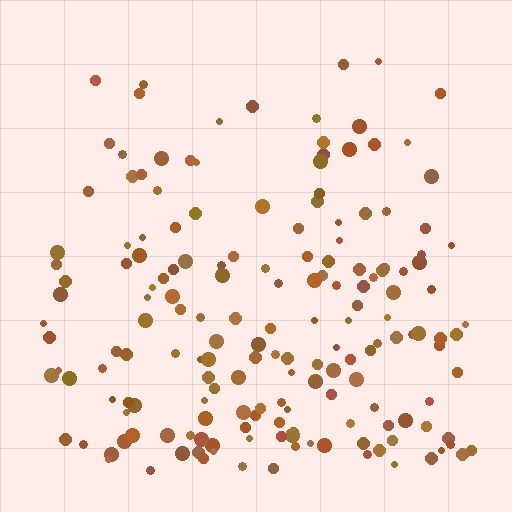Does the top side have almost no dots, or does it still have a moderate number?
Still a moderate number, just noticeably fewer than the bottom.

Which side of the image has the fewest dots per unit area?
The top.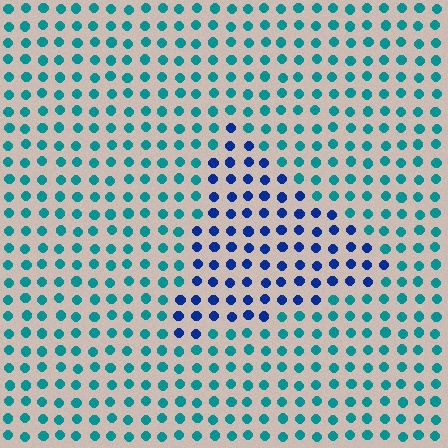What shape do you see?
I see a triangle.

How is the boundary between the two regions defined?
The boundary is defined purely by a slight shift in hue (about 45 degrees). Spacing, size, and orientation are identical on both sides.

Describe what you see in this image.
The image is filled with small teal elements in a uniform arrangement. A triangle-shaped region is visible where the elements are tinted to a slightly different hue, forming a subtle color boundary.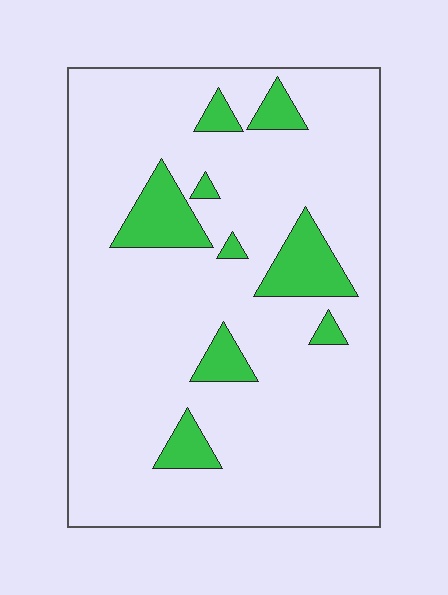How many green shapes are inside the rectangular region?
9.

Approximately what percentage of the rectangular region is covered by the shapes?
Approximately 15%.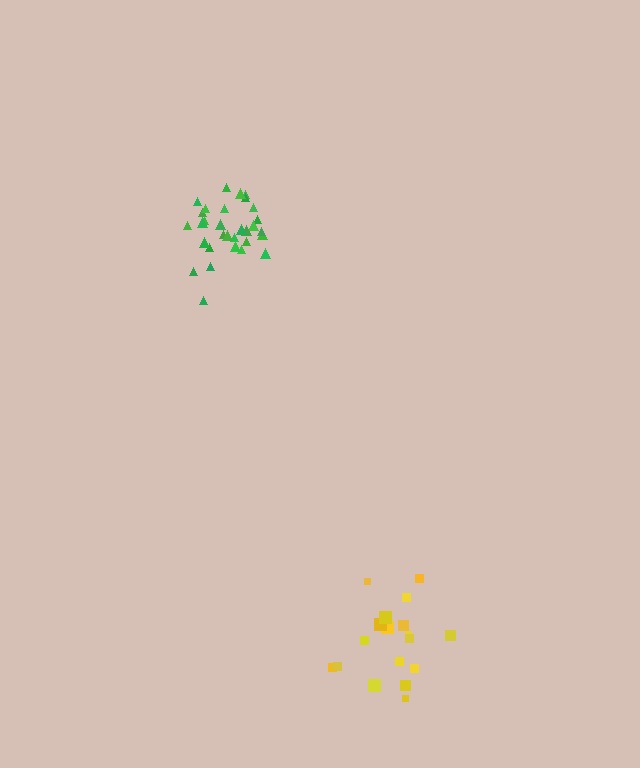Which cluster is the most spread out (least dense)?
Yellow.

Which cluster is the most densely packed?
Green.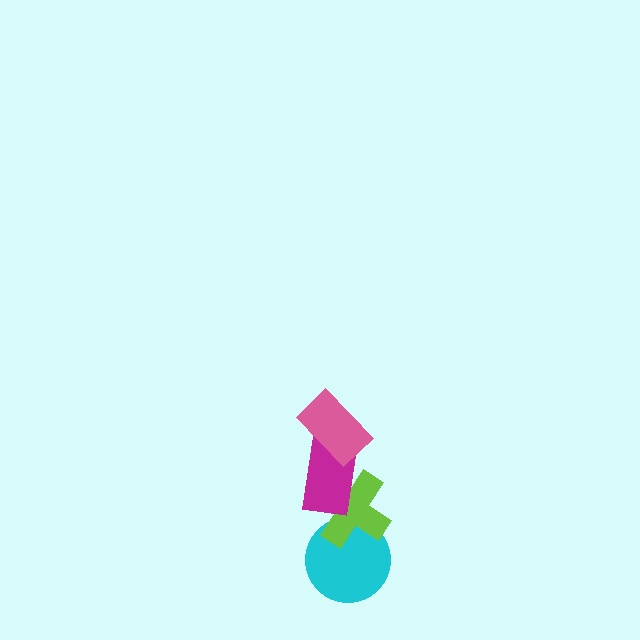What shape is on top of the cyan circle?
The lime cross is on top of the cyan circle.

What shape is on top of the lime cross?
The magenta rectangle is on top of the lime cross.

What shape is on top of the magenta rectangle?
The pink rectangle is on top of the magenta rectangle.